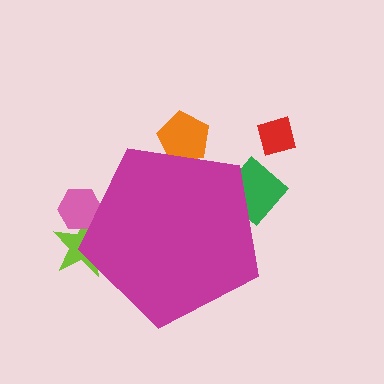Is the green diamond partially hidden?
Yes, the green diamond is partially hidden behind the magenta pentagon.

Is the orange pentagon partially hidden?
Yes, the orange pentagon is partially hidden behind the magenta pentagon.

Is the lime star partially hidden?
Yes, the lime star is partially hidden behind the magenta pentagon.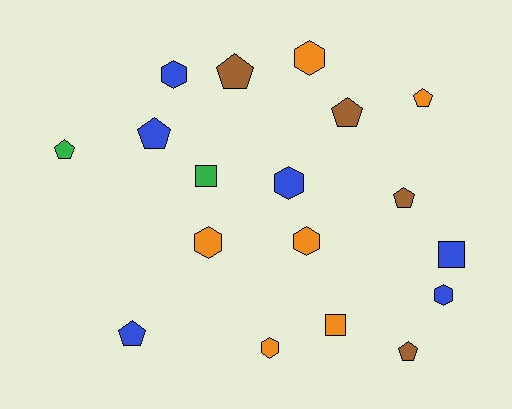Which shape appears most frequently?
Pentagon, with 8 objects.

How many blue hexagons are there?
There are 3 blue hexagons.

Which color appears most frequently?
Orange, with 6 objects.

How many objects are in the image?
There are 18 objects.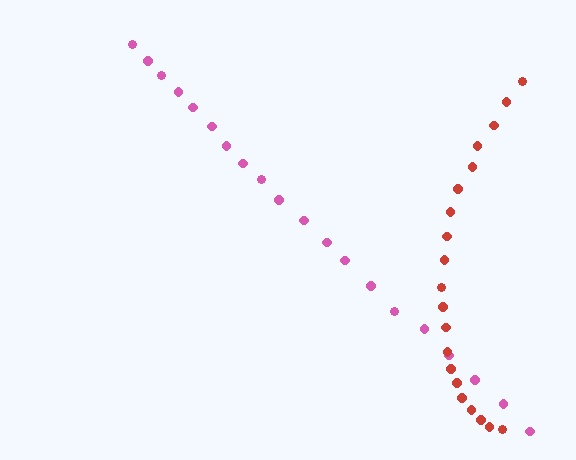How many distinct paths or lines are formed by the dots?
There are 2 distinct paths.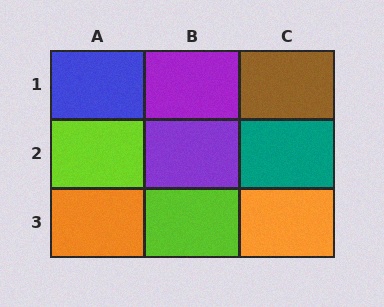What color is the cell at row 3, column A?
Orange.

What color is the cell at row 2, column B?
Purple.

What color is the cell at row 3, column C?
Orange.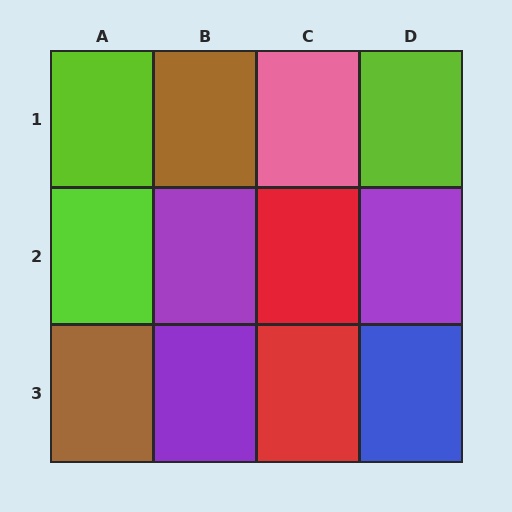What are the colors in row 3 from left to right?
Brown, purple, red, blue.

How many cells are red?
2 cells are red.